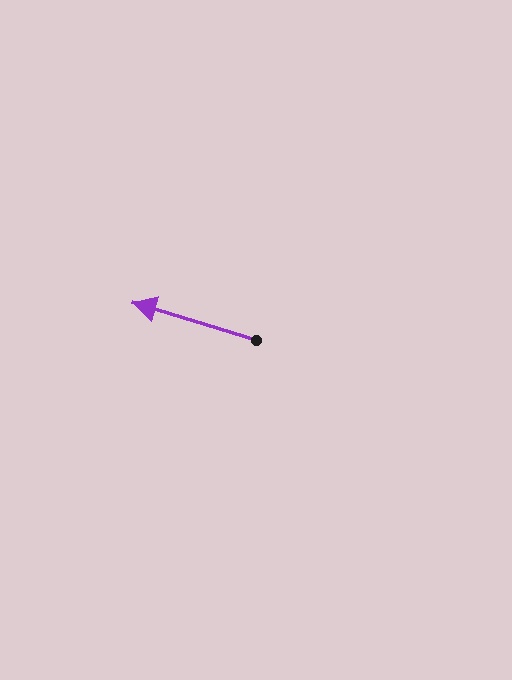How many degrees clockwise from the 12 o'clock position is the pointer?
Approximately 287 degrees.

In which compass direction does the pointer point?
West.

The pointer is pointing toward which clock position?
Roughly 10 o'clock.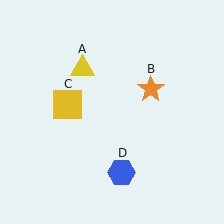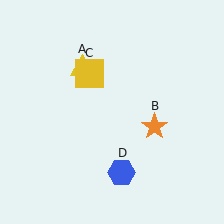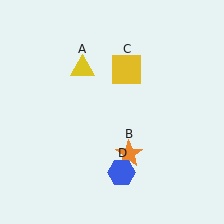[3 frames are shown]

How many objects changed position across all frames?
2 objects changed position: orange star (object B), yellow square (object C).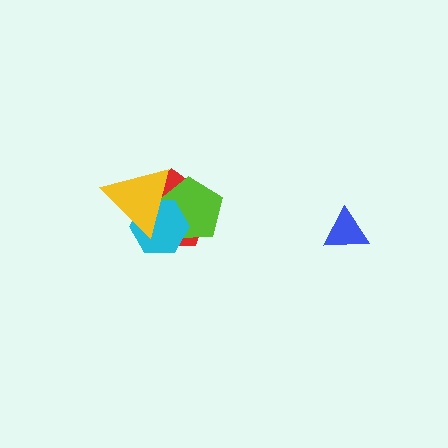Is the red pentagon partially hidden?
Yes, it is partially covered by another shape.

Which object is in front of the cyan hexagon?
The yellow triangle is in front of the cyan hexagon.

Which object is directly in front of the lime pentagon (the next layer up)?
The cyan hexagon is directly in front of the lime pentagon.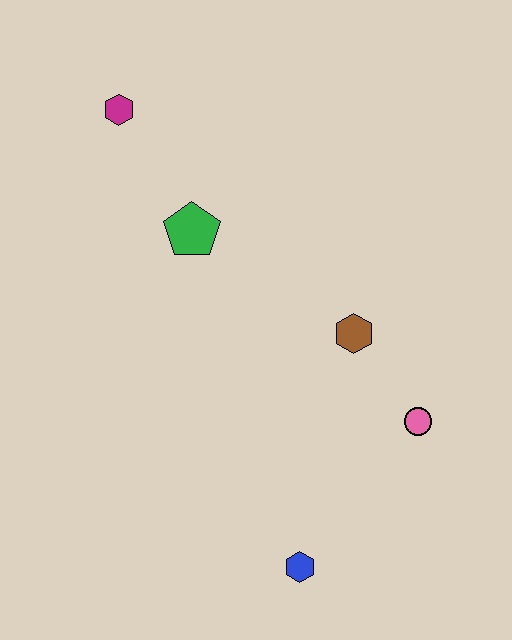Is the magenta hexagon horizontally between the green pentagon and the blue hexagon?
No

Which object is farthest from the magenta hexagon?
The blue hexagon is farthest from the magenta hexagon.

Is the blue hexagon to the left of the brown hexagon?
Yes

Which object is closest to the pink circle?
The brown hexagon is closest to the pink circle.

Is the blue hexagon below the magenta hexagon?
Yes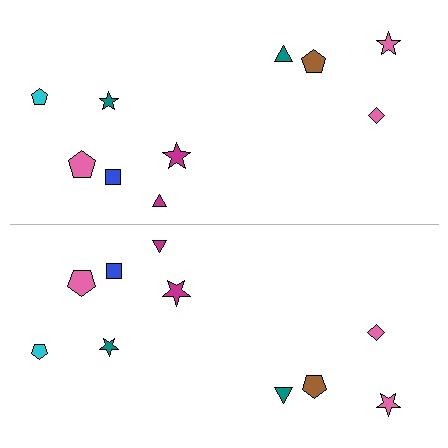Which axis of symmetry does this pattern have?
The pattern has a horizontal axis of symmetry running through the center of the image.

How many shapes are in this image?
There are 20 shapes in this image.